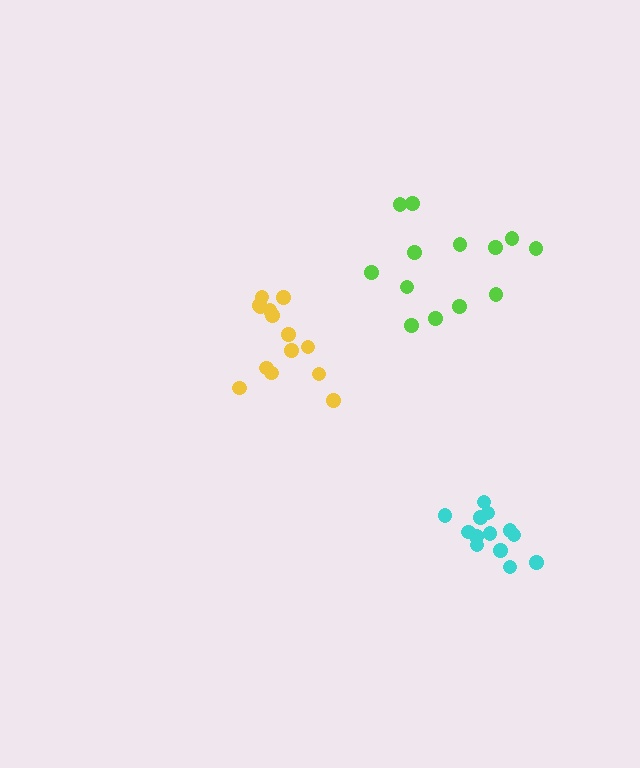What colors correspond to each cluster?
The clusters are colored: yellow, lime, cyan.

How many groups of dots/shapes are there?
There are 3 groups.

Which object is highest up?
The lime cluster is topmost.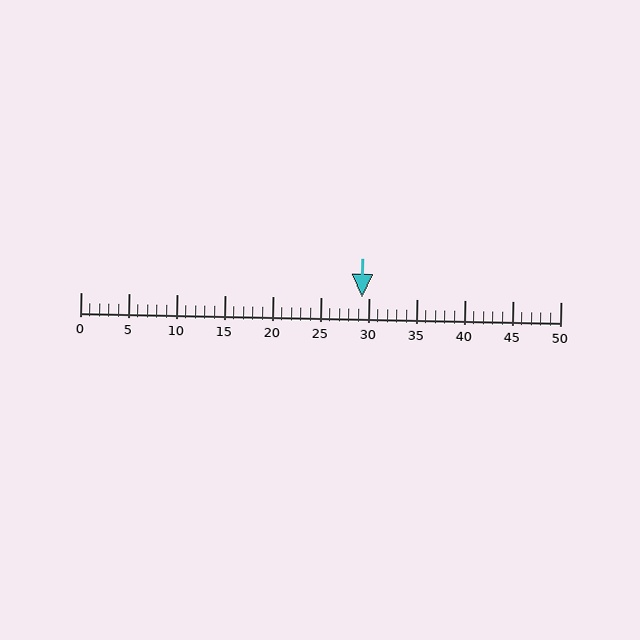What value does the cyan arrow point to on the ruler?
The cyan arrow points to approximately 29.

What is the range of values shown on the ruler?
The ruler shows values from 0 to 50.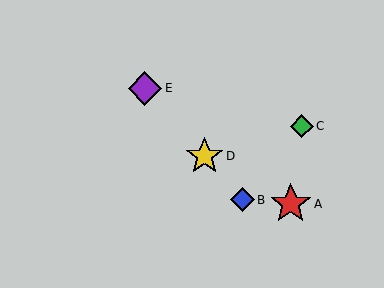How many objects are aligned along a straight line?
3 objects (B, D, E) are aligned along a straight line.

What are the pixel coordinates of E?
Object E is at (145, 88).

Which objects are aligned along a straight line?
Objects B, D, E are aligned along a straight line.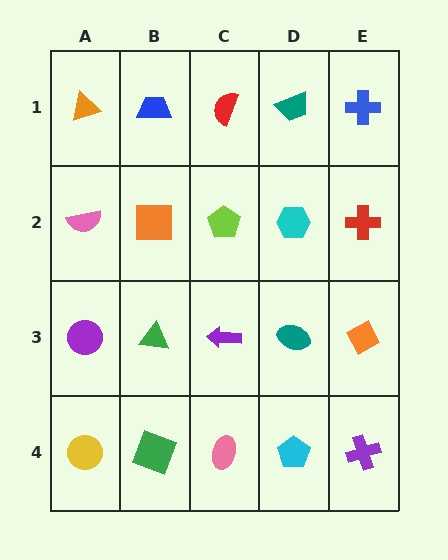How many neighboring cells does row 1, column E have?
2.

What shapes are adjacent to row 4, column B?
A green triangle (row 3, column B), a yellow circle (row 4, column A), a pink ellipse (row 4, column C).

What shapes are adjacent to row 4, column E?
An orange diamond (row 3, column E), a cyan pentagon (row 4, column D).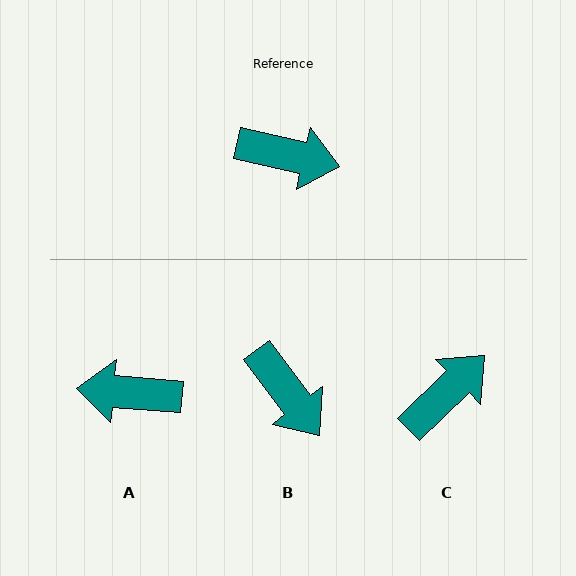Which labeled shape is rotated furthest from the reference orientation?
A, about 172 degrees away.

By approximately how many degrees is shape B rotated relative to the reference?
Approximately 40 degrees clockwise.